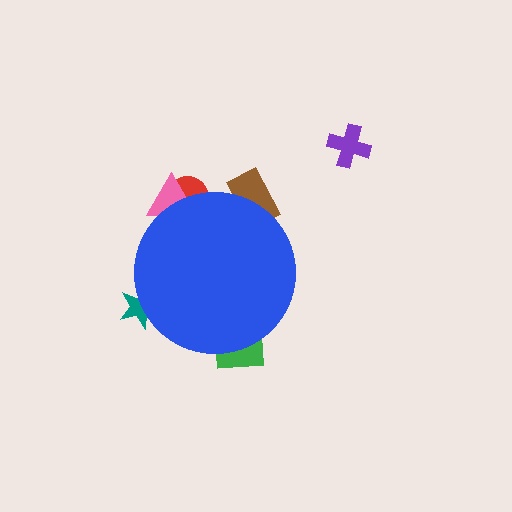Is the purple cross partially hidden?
No, the purple cross is fully visible.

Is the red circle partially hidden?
Yes, the red circle is partially hidden behind the blue circle.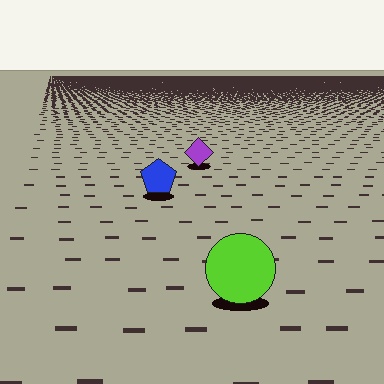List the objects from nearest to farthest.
From nearest to farthest: the lime circle, the blue pentagon, the purple diamond.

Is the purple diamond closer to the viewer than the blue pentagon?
No. The blue pentagon is closer — you can tell from the texture gradient: the ground texture is coarser near it.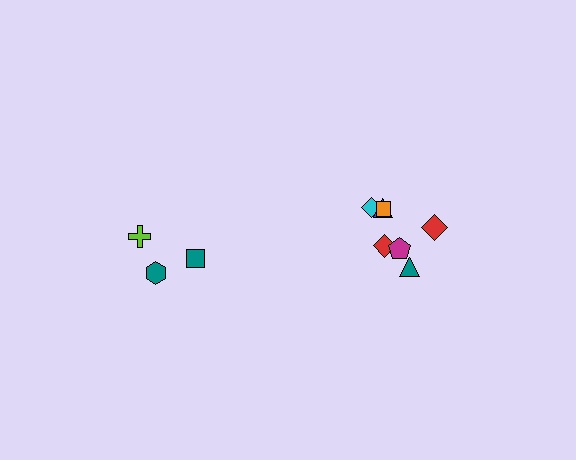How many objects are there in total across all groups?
There are 10 objects.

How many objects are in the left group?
There are 3 objects.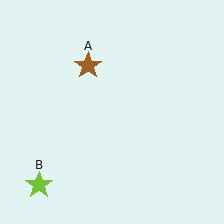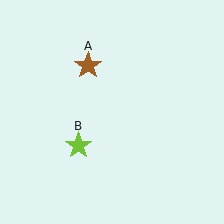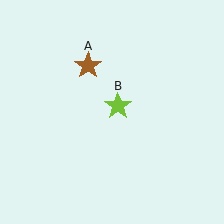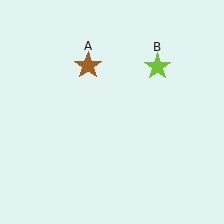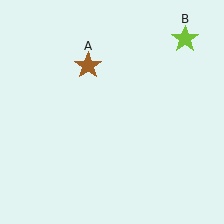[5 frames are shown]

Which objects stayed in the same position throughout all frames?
Brown star (object A) remained stationary.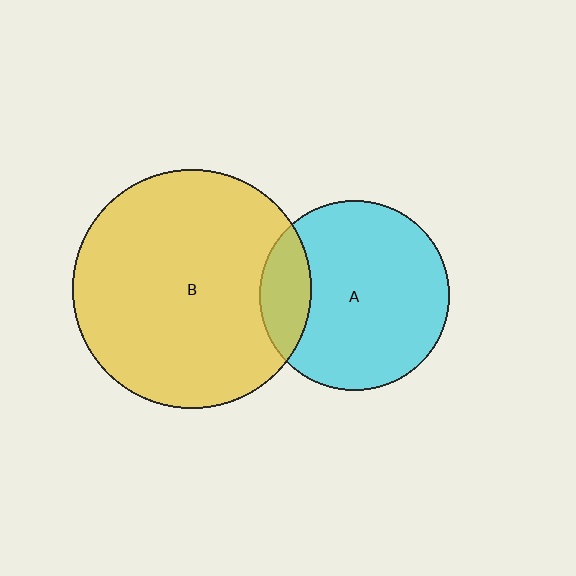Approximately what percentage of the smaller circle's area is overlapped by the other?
Approximately 20%.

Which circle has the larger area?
Circle B (yellow).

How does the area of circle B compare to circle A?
Approximately 1.6 times.